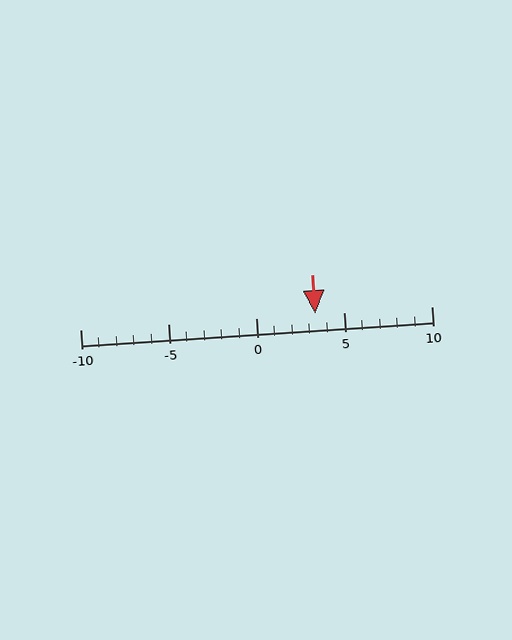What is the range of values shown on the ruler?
The ruler shows values from -10 to 10.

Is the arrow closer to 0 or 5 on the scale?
The arrow is closer to 5.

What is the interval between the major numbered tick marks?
The major tick marks are spaced 5 units apart.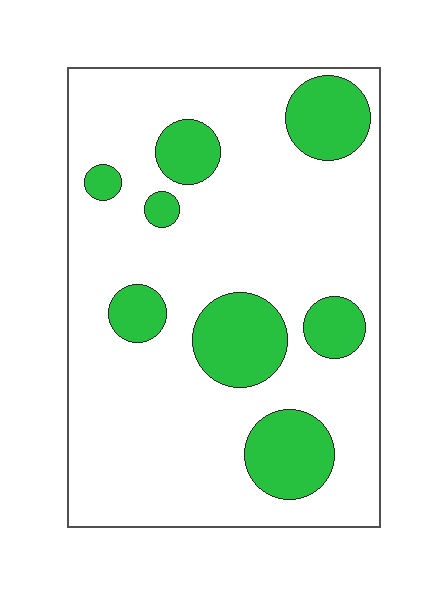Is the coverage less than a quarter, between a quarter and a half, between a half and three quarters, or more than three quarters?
Less than a quarter.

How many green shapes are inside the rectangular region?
8.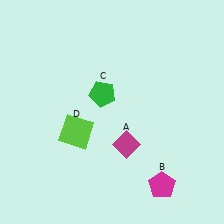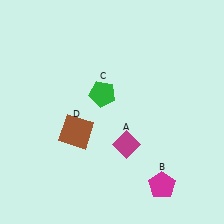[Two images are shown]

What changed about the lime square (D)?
In Image 1, D is lime. In Image 2, it changed to brown.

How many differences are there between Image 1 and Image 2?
There is 1 difference between the two images.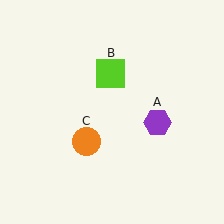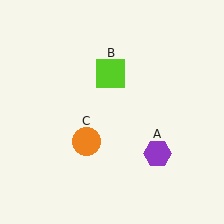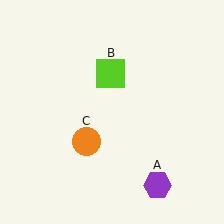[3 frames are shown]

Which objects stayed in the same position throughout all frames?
Lime square (object B) and orange circle (object C) remained stationary.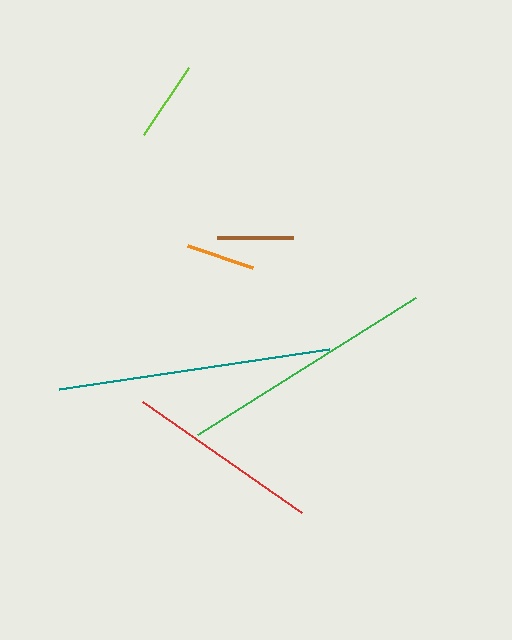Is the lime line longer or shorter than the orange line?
The lime line is longer than the orange line.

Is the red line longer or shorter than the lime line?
The red line is longer than the lime line.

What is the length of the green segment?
The green segment is approximately 257 pixels long.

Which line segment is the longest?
The teal line is the longest at approximately 273 pixels.